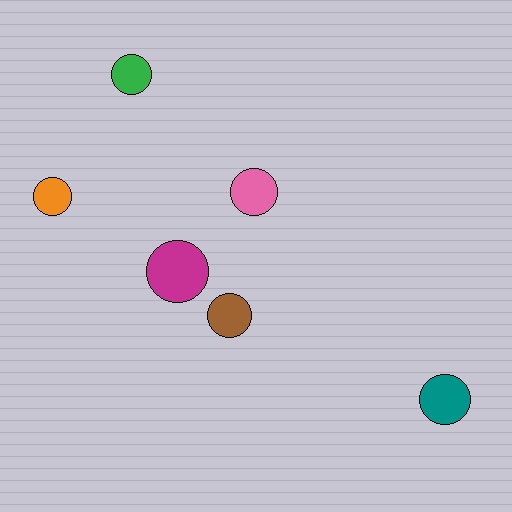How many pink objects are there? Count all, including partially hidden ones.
There is 1 pink object.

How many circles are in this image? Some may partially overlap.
There are 6 circles.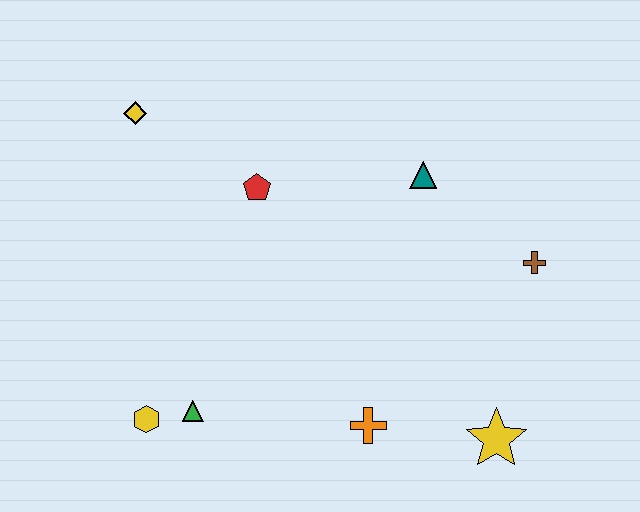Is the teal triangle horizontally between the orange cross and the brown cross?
Yes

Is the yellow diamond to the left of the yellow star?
Yes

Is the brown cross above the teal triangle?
No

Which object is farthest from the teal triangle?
The yellow hexagon is farthest from the teal triangle.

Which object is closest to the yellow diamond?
The red pentagon is closest to the yellow diamond.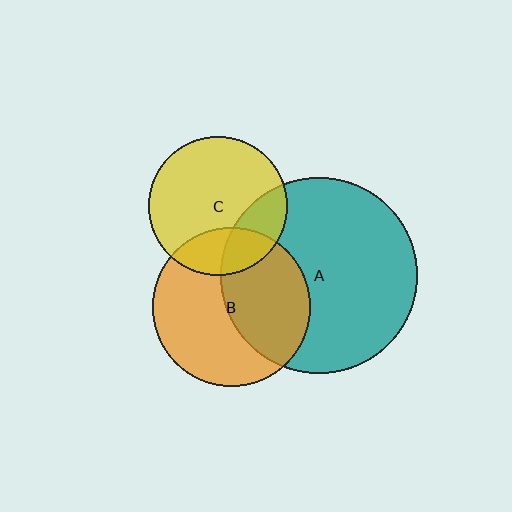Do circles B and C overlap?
Yes.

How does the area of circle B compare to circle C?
Approximately 1.3 times.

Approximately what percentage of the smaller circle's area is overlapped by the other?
Approximately 25%.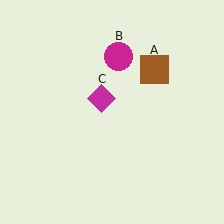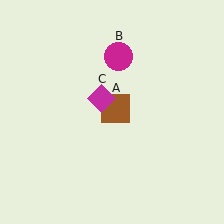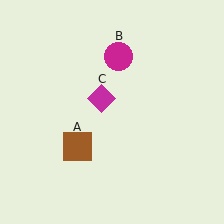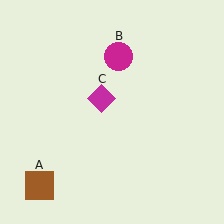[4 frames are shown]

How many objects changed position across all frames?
1 object changed position: brown square (object A).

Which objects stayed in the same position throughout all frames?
Magenta circle (object B) and magenta diamond (object C) remained stationary.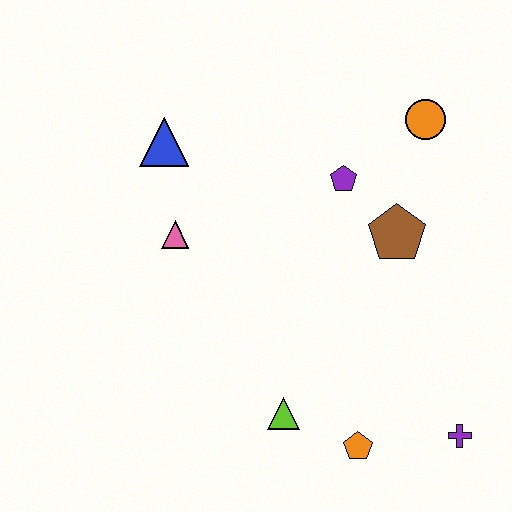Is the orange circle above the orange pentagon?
Yes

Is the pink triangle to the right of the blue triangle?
Yes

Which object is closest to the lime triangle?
The orange pentagon is closest to the lime triangle.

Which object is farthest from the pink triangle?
The purple cross is farthest from the pink triangle.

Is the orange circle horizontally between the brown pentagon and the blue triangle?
No